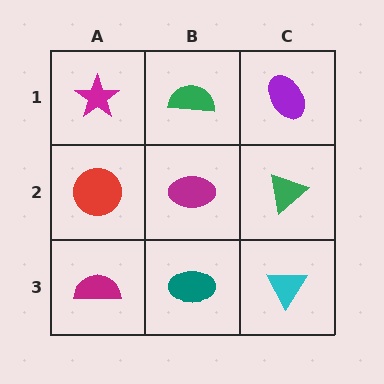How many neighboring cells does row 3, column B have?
3.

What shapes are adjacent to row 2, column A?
A magenta star (row 1, column A), a magenta semicircle (row 3, column A), a magenta ellipse (row 2, column B).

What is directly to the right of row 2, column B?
A green triangle.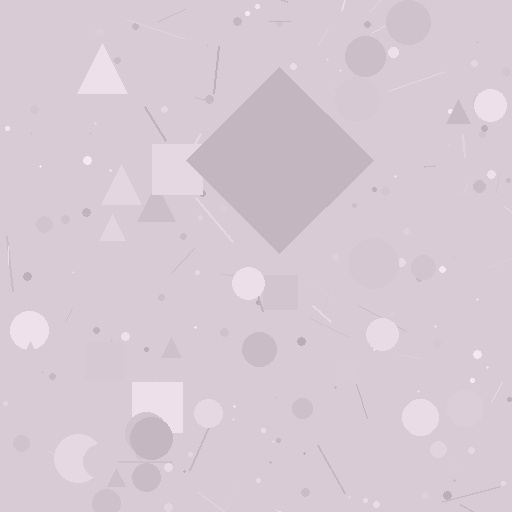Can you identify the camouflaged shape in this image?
The camouflaged shape is a diamond.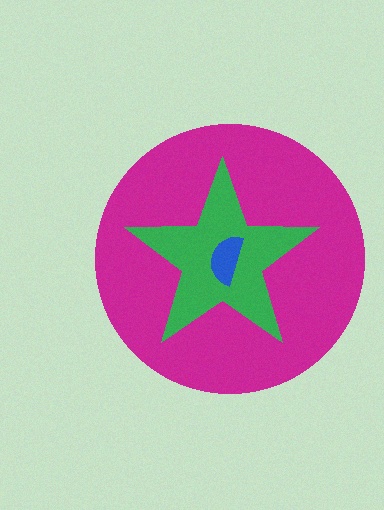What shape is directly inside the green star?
The blue semicircle.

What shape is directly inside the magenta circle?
The green star.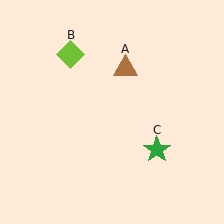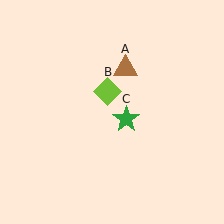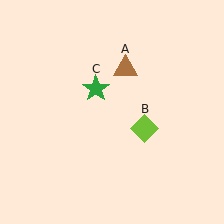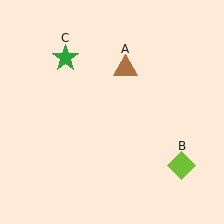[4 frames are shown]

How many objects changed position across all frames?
2 objects changed position: lime diamond (object B), green star (object C).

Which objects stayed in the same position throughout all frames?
Brown triangle (object A) remained stationary.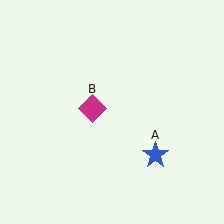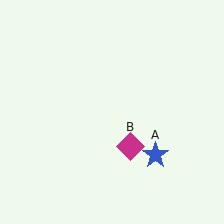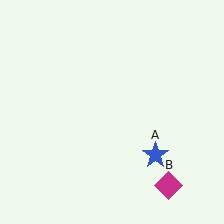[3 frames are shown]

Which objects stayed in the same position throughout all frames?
Blue star (object A) remained stationary.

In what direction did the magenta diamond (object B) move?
The magenta diamond (object B) moved down and to the right.